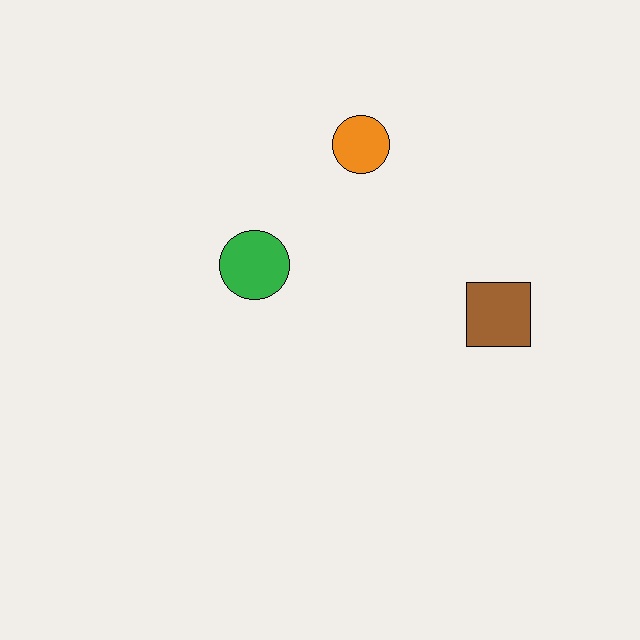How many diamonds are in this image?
There are no diamonds.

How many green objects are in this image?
There is 1 green object.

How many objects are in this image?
There are 3 objects.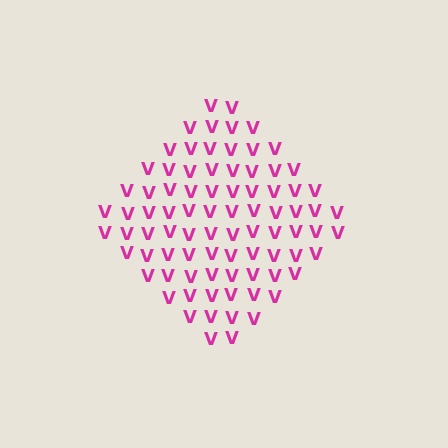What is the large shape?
The large shape is a diamond.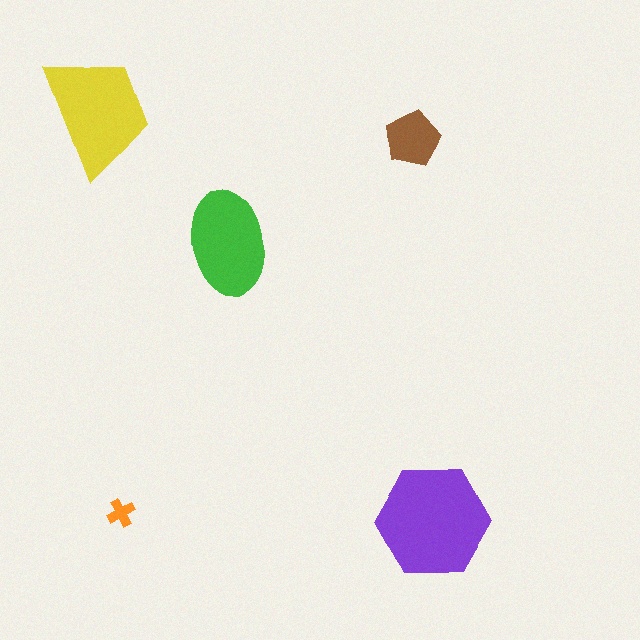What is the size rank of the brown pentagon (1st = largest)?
4th.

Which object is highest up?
The yellow trapezoid is topmost.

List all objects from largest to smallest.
The purple hexagon, the yellow trapezoid, the green ellipse, the brown pentagon, the orange cross.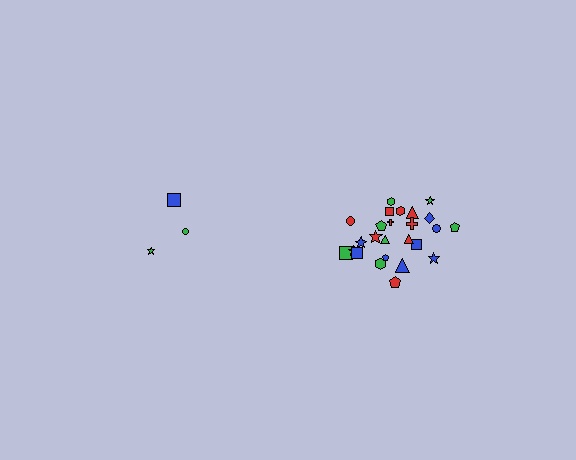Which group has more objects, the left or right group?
The right group.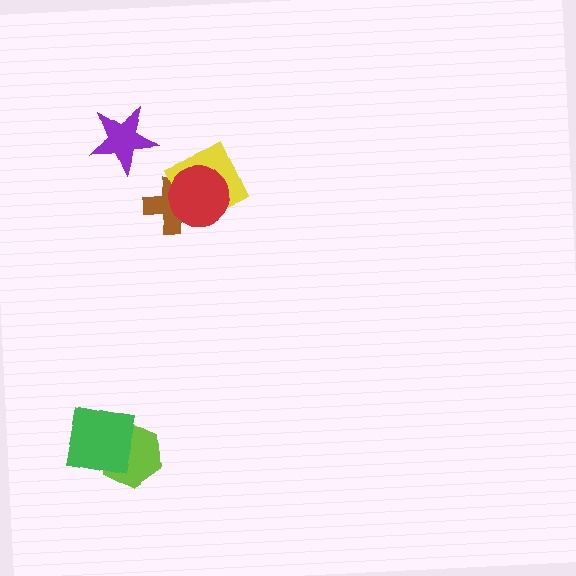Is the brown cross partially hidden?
Yes, it is partially covered by another shape.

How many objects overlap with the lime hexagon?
1 object overlaps with the lime hexagon.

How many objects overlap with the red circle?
2 objects overlap with the red circle.